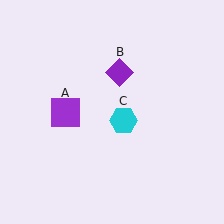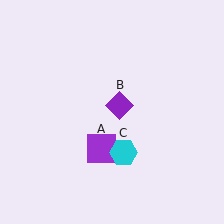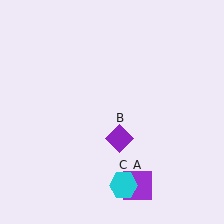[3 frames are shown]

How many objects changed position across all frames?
3 objects changed position: purple square (object A), purple diamond (object B), cyan hexagon (object C).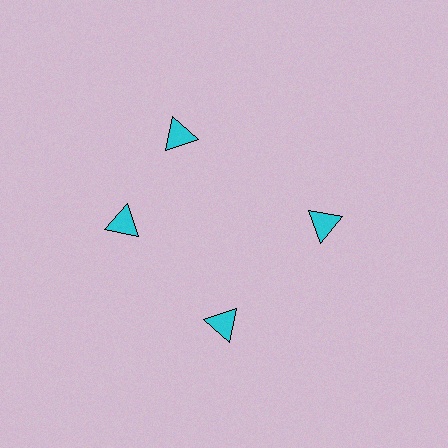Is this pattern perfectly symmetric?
No. The 4 cyan triangles are arranged in a ring, but one element near the 12 o'clock position is rotated out of alignment along the ring, breaking the 4-fold rotational symmetry.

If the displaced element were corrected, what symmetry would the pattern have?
It would have 4-fold rotational symmetry — the pattern would map onto itself every 90 degrees.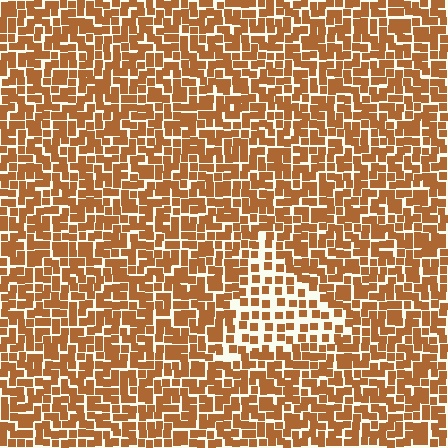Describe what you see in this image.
The image contains small brown elements arranged at two different densities. A triangle-shaped region is visible where the elements are less densely packed than the surrounding area.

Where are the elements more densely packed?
The elements are more densely packed outside the triangle boundary.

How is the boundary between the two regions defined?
The boundary is defined by a change in element density (approximately 1.9x ratio). All elements are the same color, size, and shape.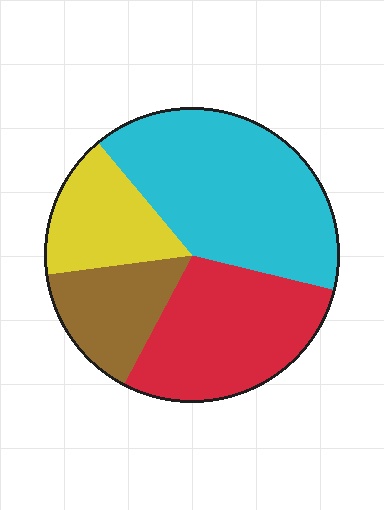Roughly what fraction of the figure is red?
Red covers roughly 30% of the figure.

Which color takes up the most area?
Cyan, at roughly 40%.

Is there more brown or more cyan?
Cyan.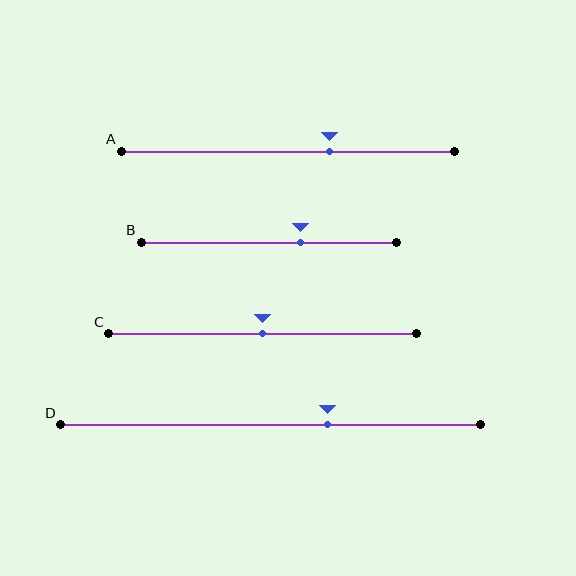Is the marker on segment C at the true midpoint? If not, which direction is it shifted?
Yes, the marker on segment C is at the true midpoint.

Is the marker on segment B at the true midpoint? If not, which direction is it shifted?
No, the marker on segment B is shifted to the right by about 13% of the segment length.